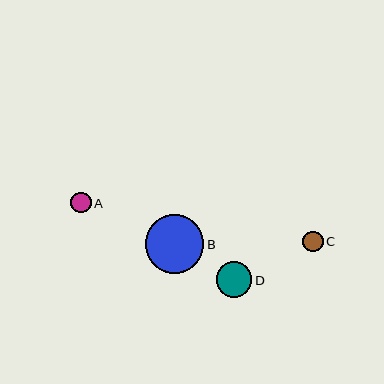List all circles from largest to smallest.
From largest to smallest: B, D, C, A.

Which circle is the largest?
Circle B is the largest with a size of approximately 59 pixels.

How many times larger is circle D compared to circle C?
Circle D is approximately 1.7 times the size of circle C.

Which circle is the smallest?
Circle A is the smallest with a size of approximately 20 pixels.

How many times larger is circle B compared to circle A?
Circle B is approximately 2.9 times the size of circle A.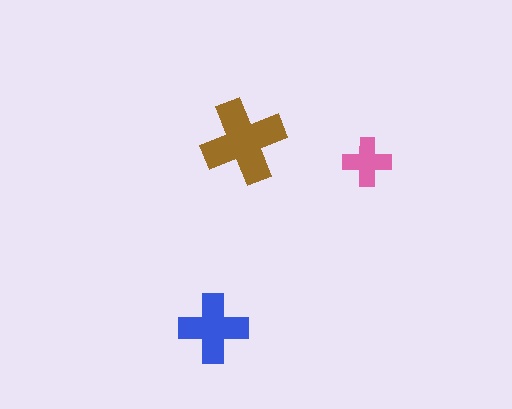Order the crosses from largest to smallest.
the brown one, the blue one, the pink one.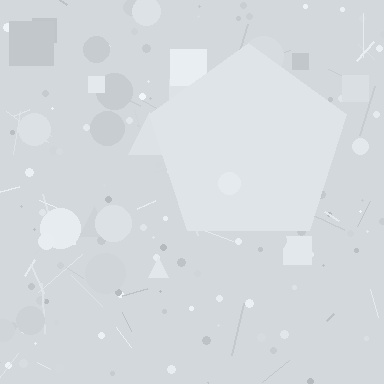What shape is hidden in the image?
A pentagon is hidden in the image.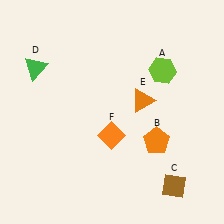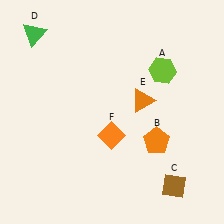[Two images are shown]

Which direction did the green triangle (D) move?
The green triangle (D) moved up.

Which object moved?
The green triangle (D) moved up.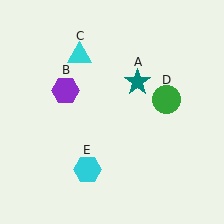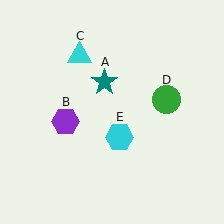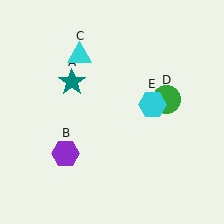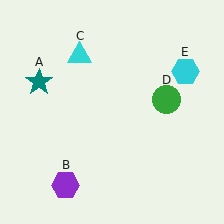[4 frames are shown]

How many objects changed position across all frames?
3 objects changed position: teal star (object A), purple hexagon (object B), cyan hexagon (object E).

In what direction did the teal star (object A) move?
The teal star (object A) moved left.